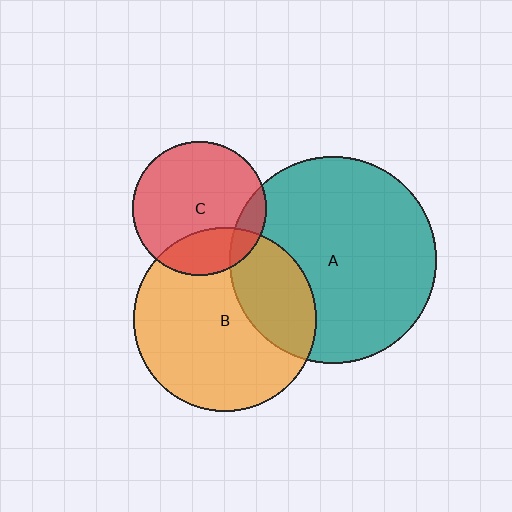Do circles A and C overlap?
Yes.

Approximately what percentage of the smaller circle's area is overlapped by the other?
Approximately 10%.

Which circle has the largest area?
Circle A (teal).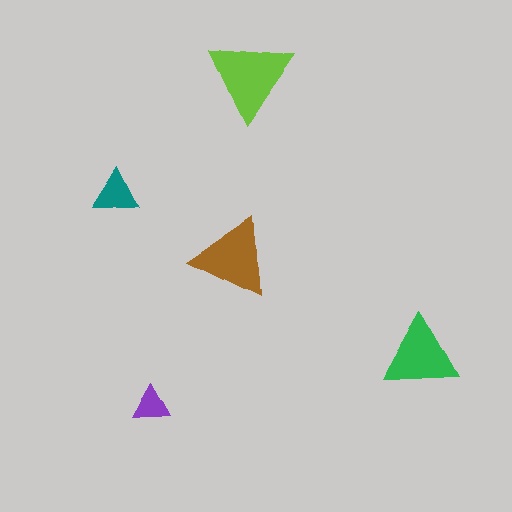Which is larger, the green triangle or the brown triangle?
The brown one.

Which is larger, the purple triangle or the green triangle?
The green one.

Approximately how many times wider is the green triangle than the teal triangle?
About 1.5 times wider.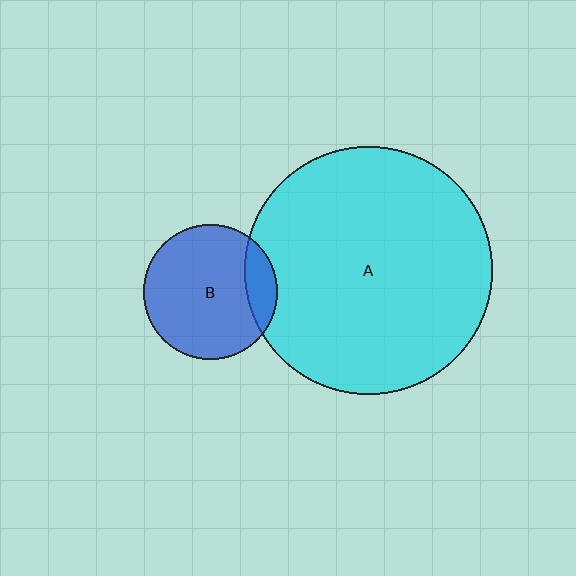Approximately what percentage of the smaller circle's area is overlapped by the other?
Approximately 15%.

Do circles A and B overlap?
Yes.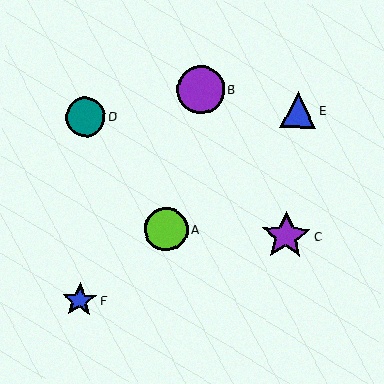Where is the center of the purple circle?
The center of the purple circle is at (201, 90).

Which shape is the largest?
The purple star (labeled C) is the largest.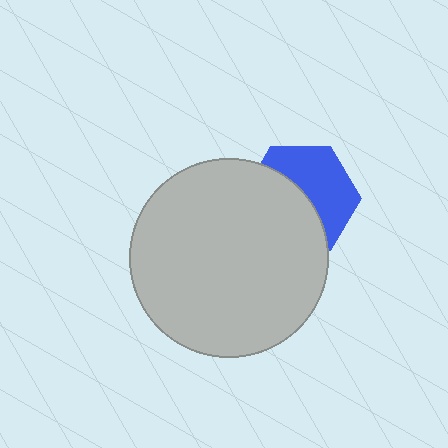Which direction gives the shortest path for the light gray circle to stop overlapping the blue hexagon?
Moving toward the lower-left gives the shortest separation.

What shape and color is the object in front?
The object in front is a light gray circle.